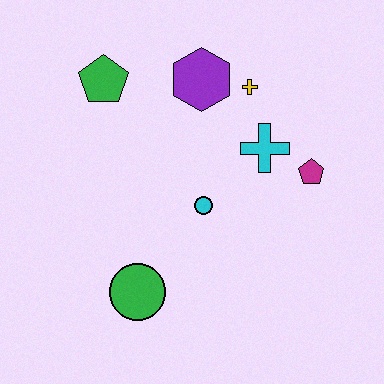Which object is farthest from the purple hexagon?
The green circle is farthest from the purple hexagon.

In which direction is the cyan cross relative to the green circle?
The cyan cross is above the green circle.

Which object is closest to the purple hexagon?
The yellow cross is closest to the purple hexagon.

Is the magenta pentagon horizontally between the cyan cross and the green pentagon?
No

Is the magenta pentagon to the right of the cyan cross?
Yes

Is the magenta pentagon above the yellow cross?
No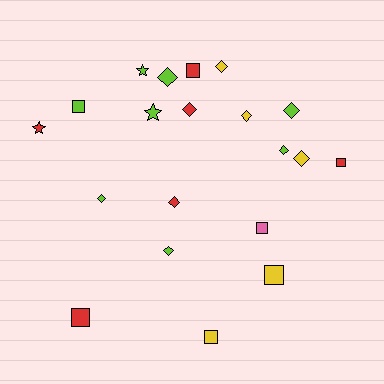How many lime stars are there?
There are 2 lime stars.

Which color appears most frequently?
Lime, with 8 objects.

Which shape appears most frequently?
Diamond, with 10 objects.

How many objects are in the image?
There are 20 objects.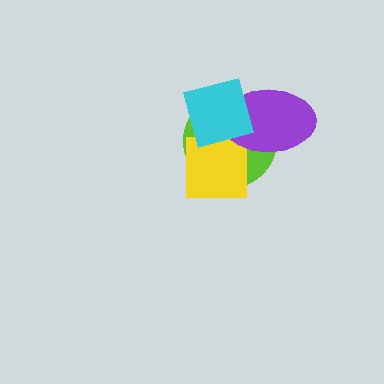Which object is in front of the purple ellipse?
The cyan square is in front of the purple ellipse.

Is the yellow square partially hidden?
Yes, it is partially covered by another shape.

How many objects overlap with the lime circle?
3 objects overlap with the lime circle.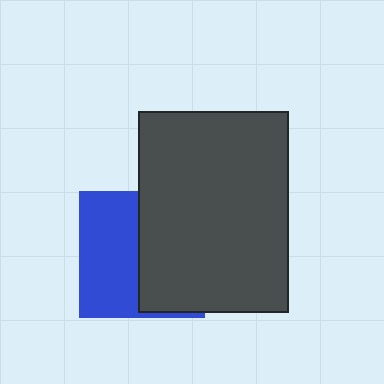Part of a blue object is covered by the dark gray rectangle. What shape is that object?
It is a square.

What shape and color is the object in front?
The object in front is a dark gray rectangle.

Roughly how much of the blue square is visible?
About half of it is visible (roughly 48%).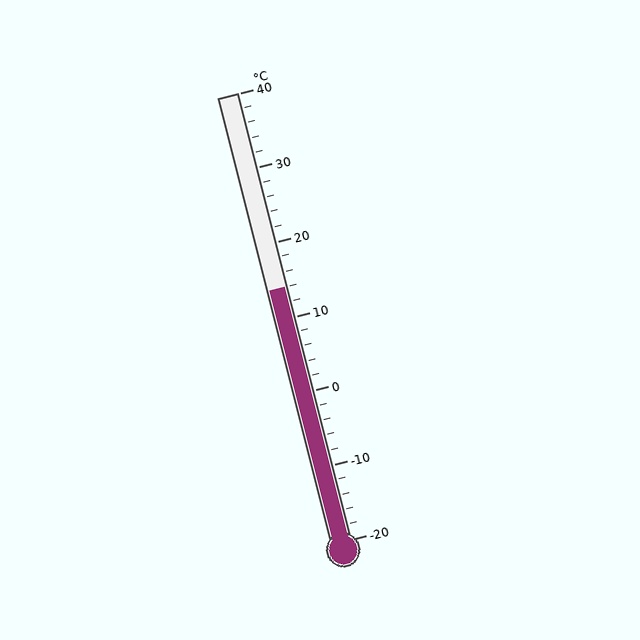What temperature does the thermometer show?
The thermometer shows approximately 14°C.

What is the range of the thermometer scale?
The thermometer scale ranges from -20°C to 40°C.